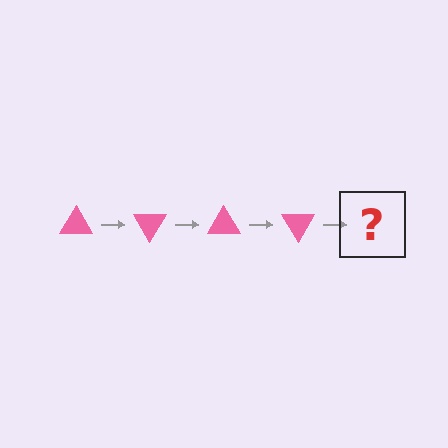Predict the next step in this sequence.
The next step is a pink triangle rotated 240 degrees.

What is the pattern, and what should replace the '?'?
The pattern is that the triangle rotates 60 degrees each step. The '?' should be a pink triangle rotated 240 degrees.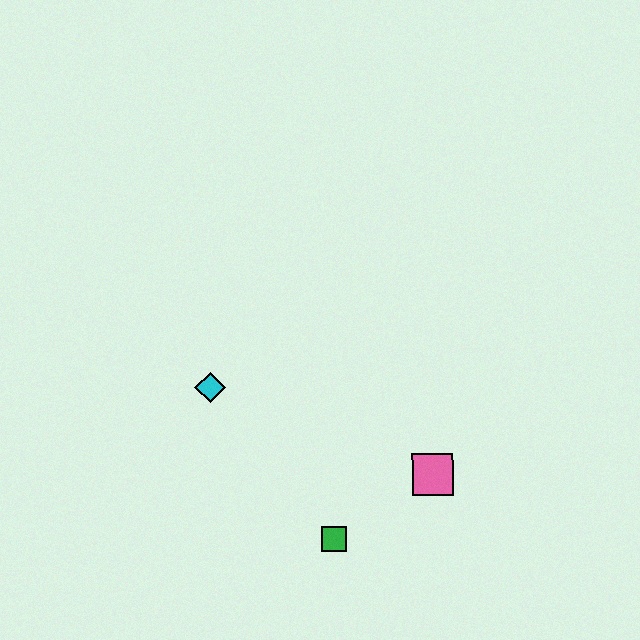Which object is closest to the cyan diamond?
The green square is closest to the cyan diamond.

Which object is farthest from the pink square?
The cyan diamond is farthest from the pink square.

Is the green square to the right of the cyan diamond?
Yes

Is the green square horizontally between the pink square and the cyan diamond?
Yes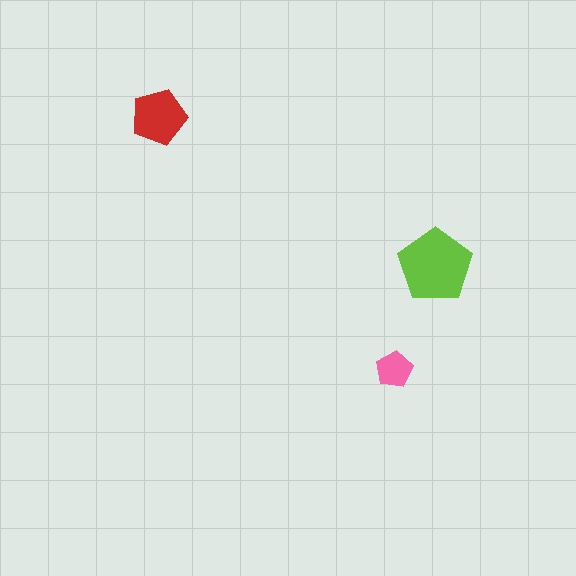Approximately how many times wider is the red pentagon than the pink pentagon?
About 1.5 times wider.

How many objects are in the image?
There are 3 objects in the image.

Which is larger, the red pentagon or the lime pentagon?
The lime one.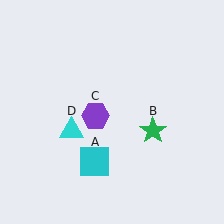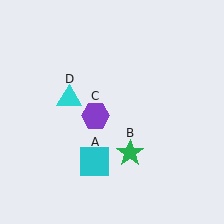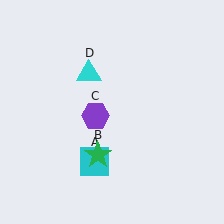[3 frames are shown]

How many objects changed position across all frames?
2 objects changed position: green star (object B), cyan triangle (object D).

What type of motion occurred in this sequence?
The green star (object B), cyan triangle (object D) rotated clockwise around the center of the scene.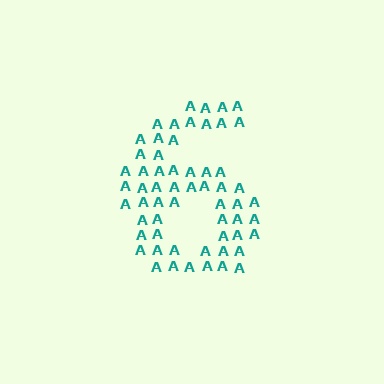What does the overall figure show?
The overall figure shows the digit 6.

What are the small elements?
The small elements are letter A's.